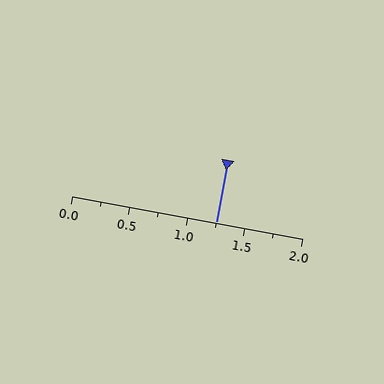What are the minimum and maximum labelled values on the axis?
The axis runs from 0.0 to 2.0.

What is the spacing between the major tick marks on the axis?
The major ticks are spaced 0.5 apart.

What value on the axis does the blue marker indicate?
The marker indicates approximately 1.25.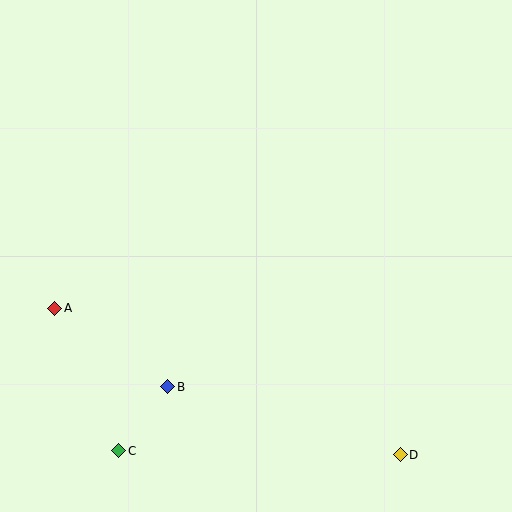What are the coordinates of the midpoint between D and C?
The midpoint between D and C is at (259, 453).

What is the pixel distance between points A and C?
The distance between A and C is 156 pixels.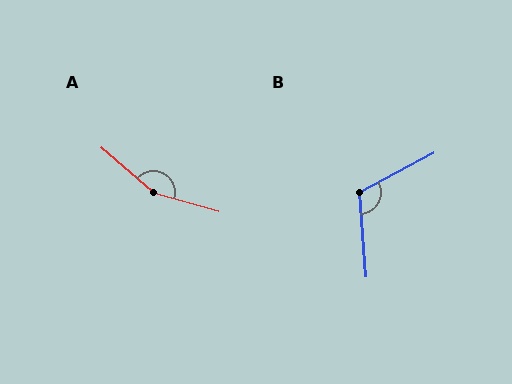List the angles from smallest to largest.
B (113°), A (155°).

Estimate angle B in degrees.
Approximately 113 degrees.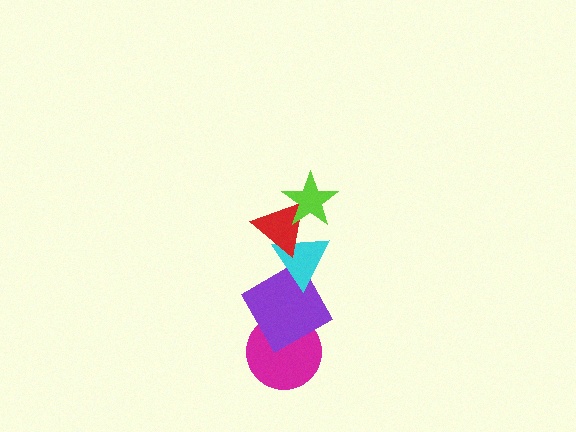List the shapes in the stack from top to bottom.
From top to bottom: the lime star, the red triangle, the cyan triangle, the purple square, the magenta circle.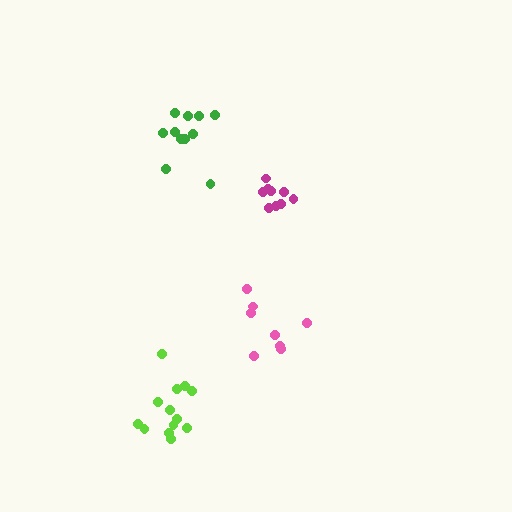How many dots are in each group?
Group 1: 8 dots, Group 2: 13 dots, Group 3: 11 dots, Group 4: 9 dots (41 total).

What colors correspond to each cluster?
The clusters are colored: pink, lime, green, magenta.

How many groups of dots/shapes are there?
There are 4 groups.